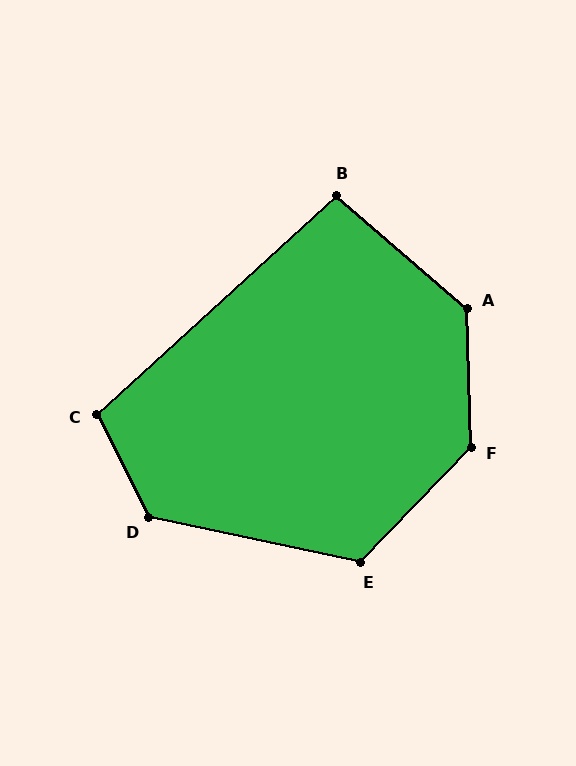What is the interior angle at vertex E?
Approximately 122 degrees (obtuse).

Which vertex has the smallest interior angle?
B, at approximately 97 degrees.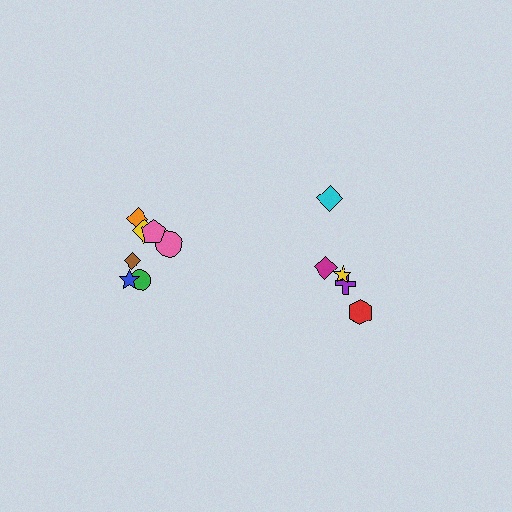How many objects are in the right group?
There are 5 objects.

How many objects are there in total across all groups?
There are 12 objects.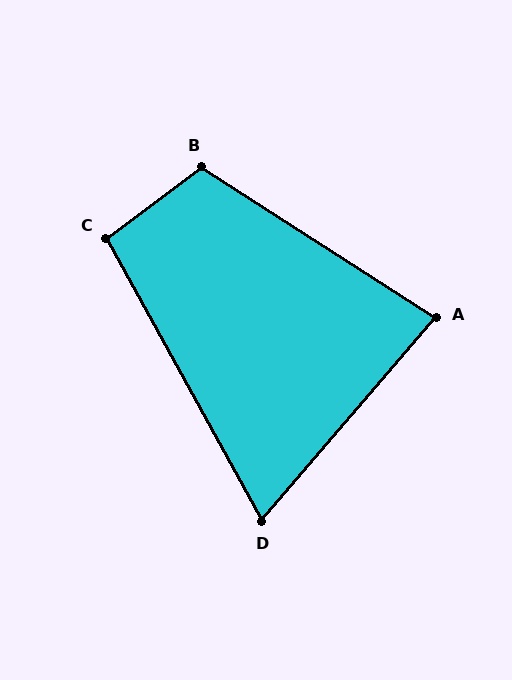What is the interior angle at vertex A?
Approximately 82 degrees (acute).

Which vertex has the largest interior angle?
B, at approximately 111 degrees.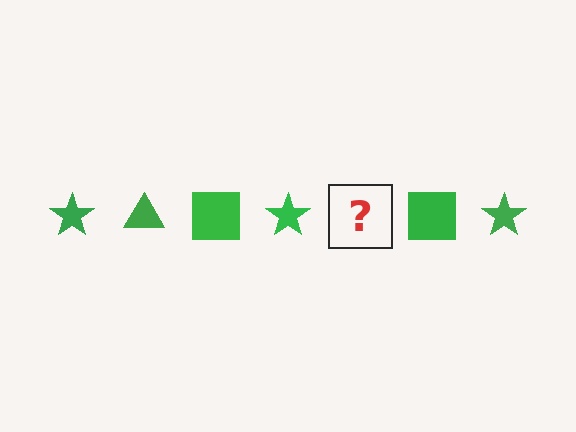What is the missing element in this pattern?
The missing element is a green triangle.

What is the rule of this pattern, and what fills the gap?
The rule is that the pattern cycles through star, triangle, square shapes in green. The gap should be filled with a green triangle.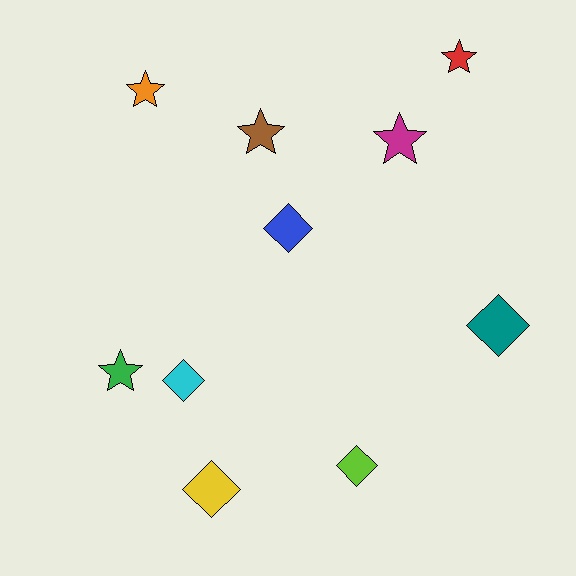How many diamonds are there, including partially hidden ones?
There are 5 diamonds.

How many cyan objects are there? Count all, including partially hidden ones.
There is 1 cyan object.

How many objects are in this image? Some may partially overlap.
There are 10 objects.